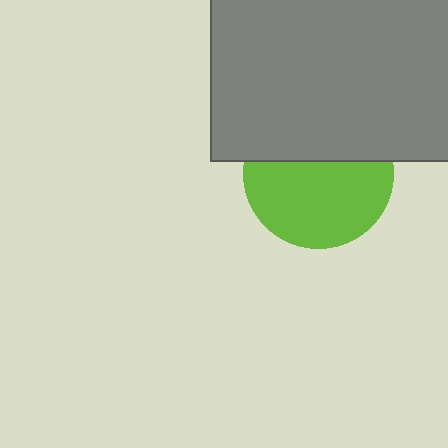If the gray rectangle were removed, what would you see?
You would see the complete lime circle.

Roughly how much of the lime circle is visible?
About half of it is visible (roughly 60%).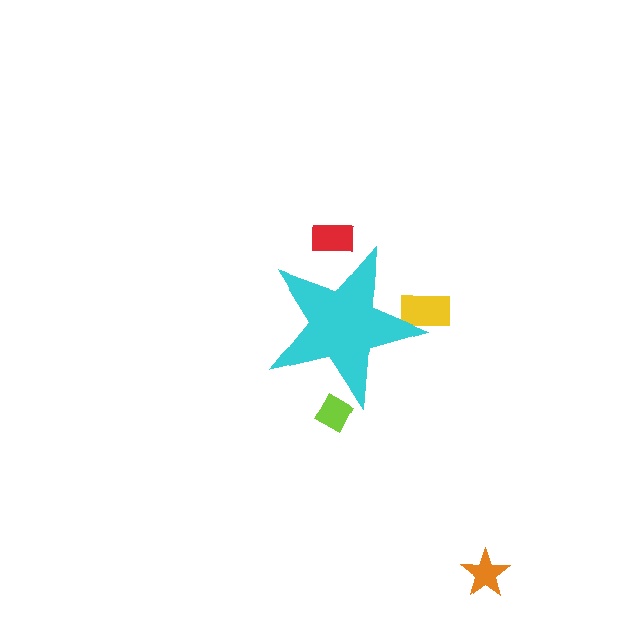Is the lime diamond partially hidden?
Yes, the lime diamond is partially hidden behind the cyan star.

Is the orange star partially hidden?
No, the orange star is fully visible.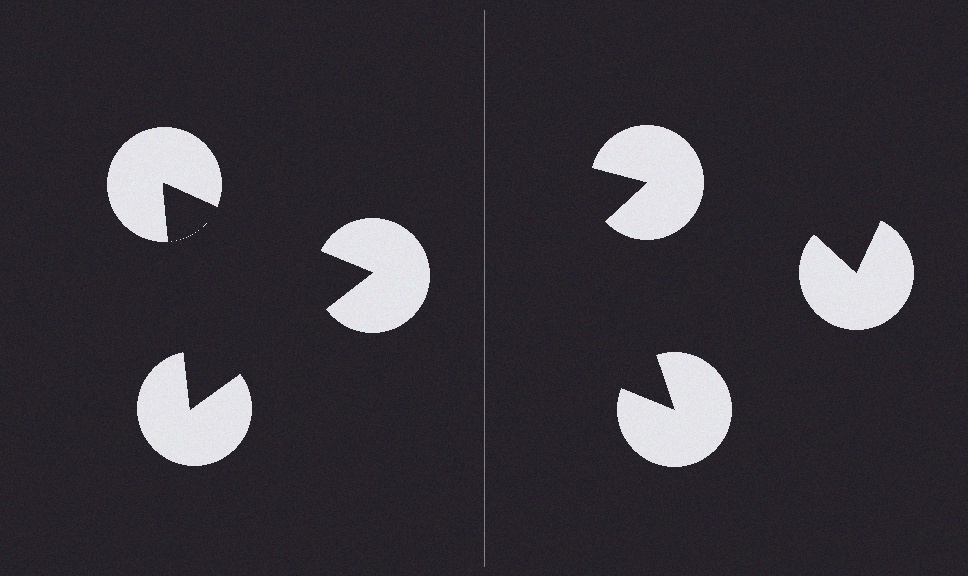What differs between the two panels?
The pac-man discs are positioned identically on both sides; only the wedge orientations differ. On the left they align to a triangle; on the right they are misaligned.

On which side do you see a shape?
An illusory triangle appears on the left side. On the right side the wedge cuts are rotated, so no coherent shape forms.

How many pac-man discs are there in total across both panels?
6 — 3 on each side.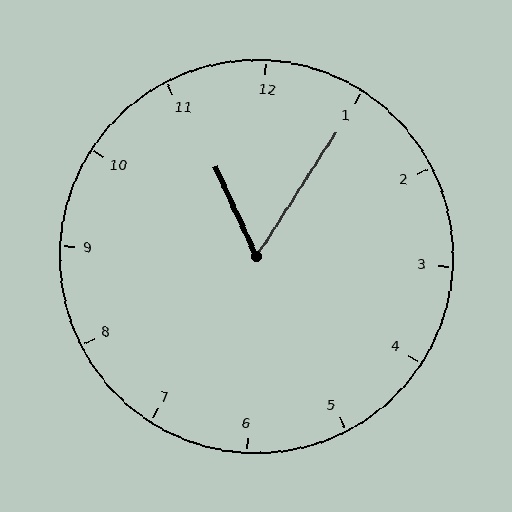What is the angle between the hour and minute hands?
Approximately 58 degrees.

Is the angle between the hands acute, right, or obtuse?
It is acute.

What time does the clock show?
11:05.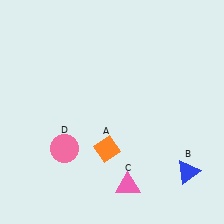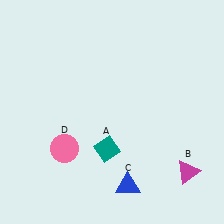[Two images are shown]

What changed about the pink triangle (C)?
In Image 1, C is pink. In Image 2, it changed to blue.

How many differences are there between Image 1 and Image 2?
There are 3 differences between the two images.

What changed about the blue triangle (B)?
In Image 1, B is blue. In Image 2, it changed to magenta.